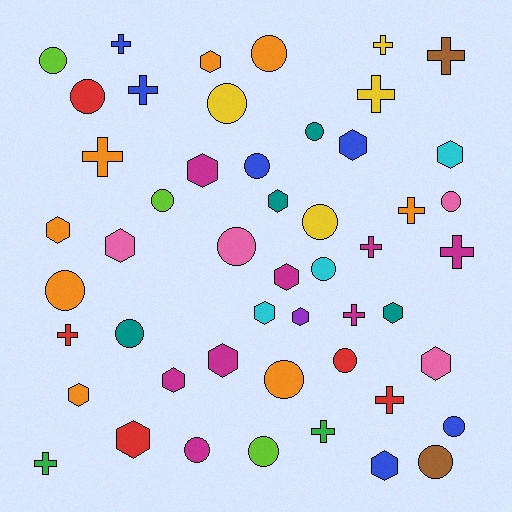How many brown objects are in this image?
There are 2 brown objects.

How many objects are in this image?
There are 50 objects.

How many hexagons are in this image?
There are 17 hexagons.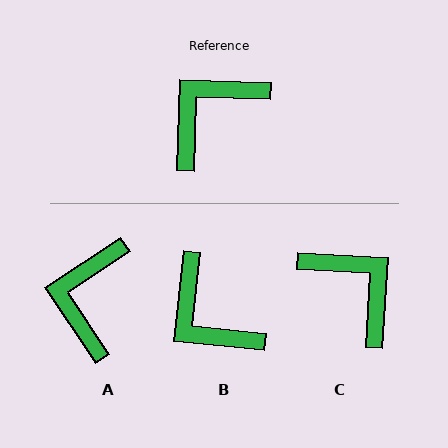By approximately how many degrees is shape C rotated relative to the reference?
Approximately 91 degrees clockwise.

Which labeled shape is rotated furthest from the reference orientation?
C, about 91 degrees away.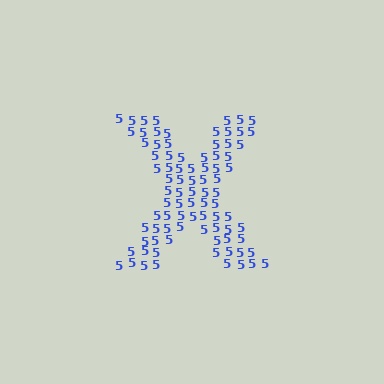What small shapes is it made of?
It is made of small digit 5's.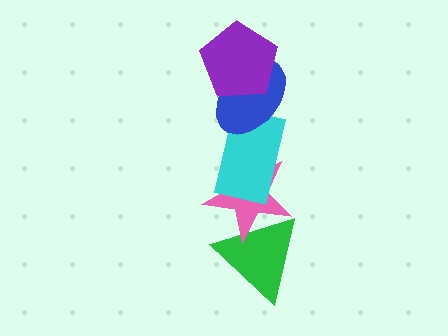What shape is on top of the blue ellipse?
The purple pentagon is on top of the blue ellipse.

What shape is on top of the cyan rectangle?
The blue ellipse is on top of the cyan rectangle.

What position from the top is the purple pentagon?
The purple pentagon is 1st from the top.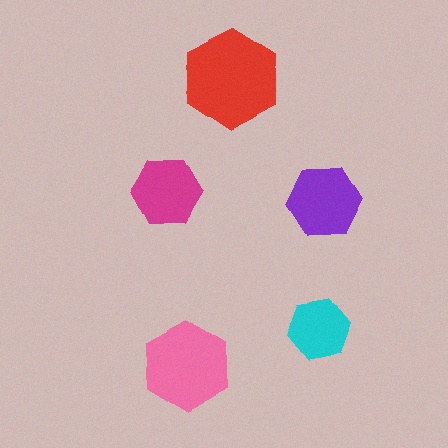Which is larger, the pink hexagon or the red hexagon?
The red one.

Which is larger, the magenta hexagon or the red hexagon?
The red one.